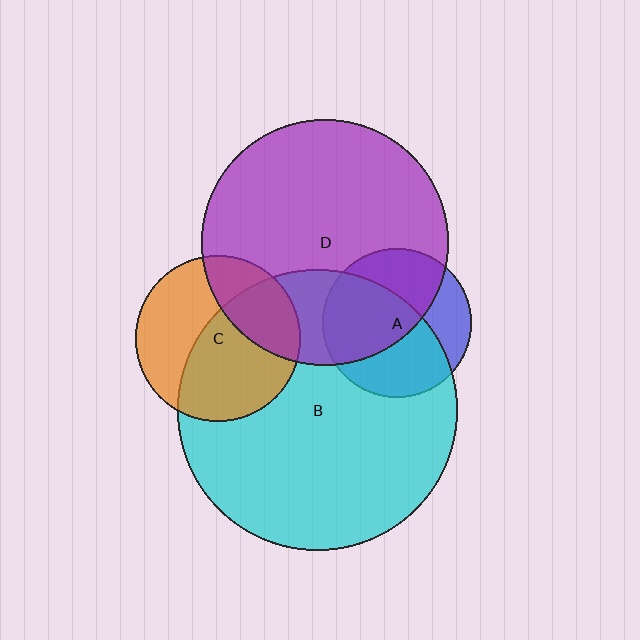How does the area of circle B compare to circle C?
Approximately 2.9 times.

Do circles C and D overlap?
Yes.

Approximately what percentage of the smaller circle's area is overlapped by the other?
Approximately 30%.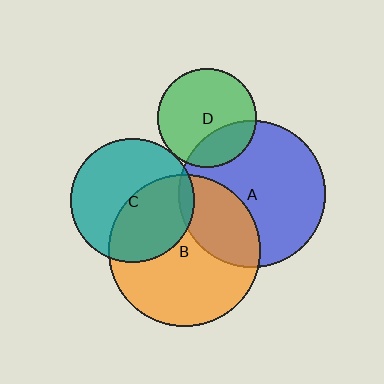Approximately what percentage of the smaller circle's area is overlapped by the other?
Approximately 25%.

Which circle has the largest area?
Circle B (orange).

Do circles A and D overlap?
Yes.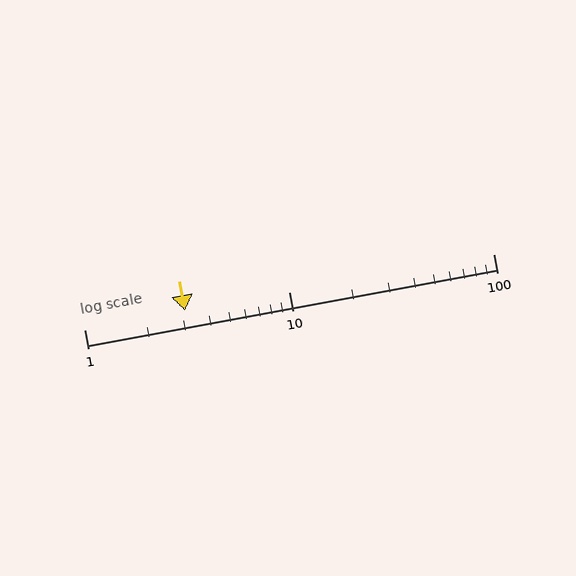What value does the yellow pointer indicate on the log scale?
The pointer indicates approximately 3.1.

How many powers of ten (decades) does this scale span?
The scale spans 2 decades, from 1 to 100.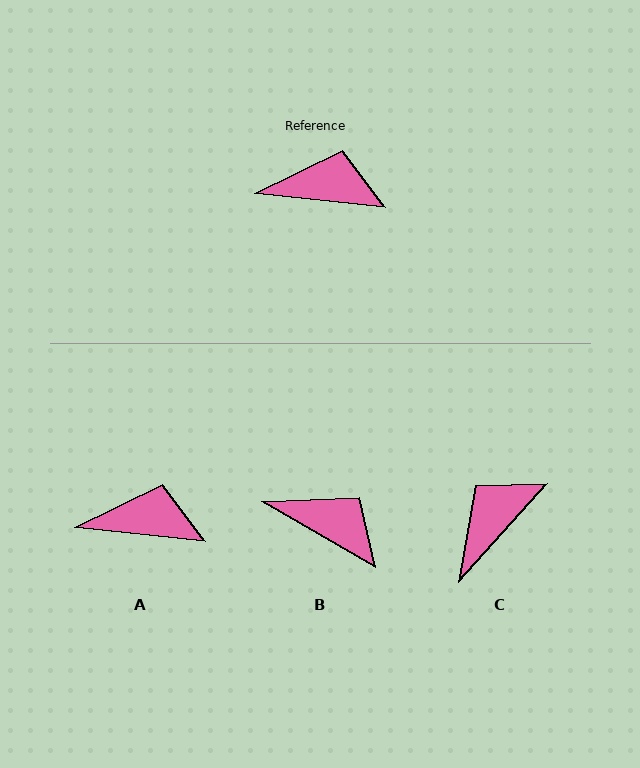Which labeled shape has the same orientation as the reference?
A.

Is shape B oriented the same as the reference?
No, it is off by about 24 degrees.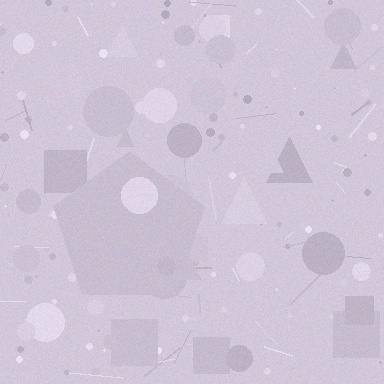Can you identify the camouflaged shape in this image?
The camouflaged shape is a pentagon.